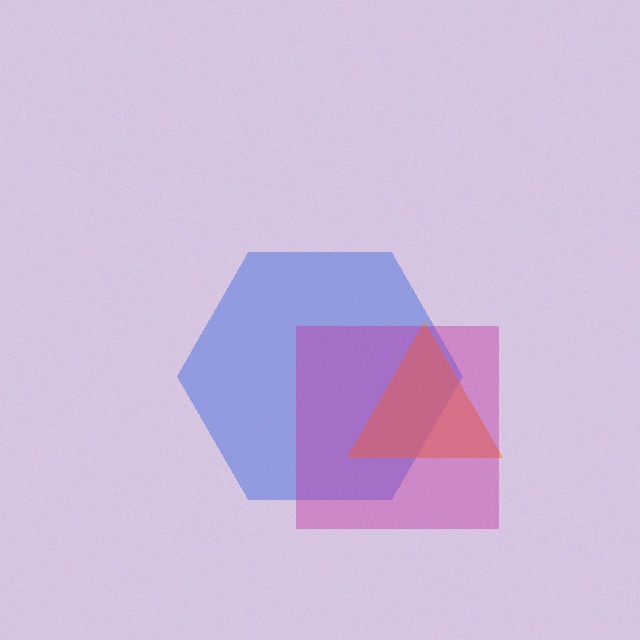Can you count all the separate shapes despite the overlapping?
Yes, there are 3 separate shapes.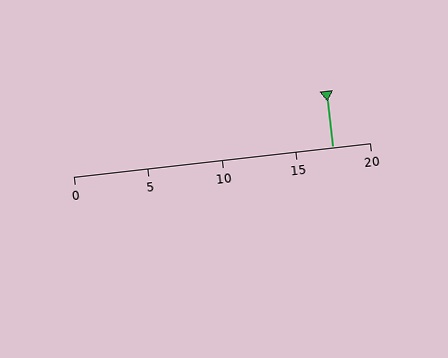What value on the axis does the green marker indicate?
The marker indicates approximately 17.5.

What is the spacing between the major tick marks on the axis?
The major ticks are spaced 5 apart.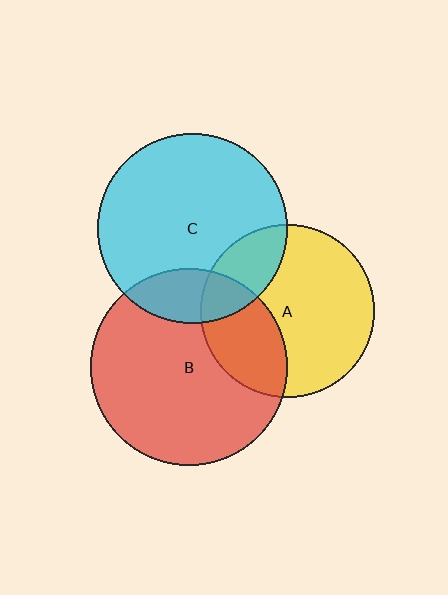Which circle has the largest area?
Circle B (red).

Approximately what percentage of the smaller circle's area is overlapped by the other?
Approximately 20%.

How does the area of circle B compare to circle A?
Approximately 1.3 times.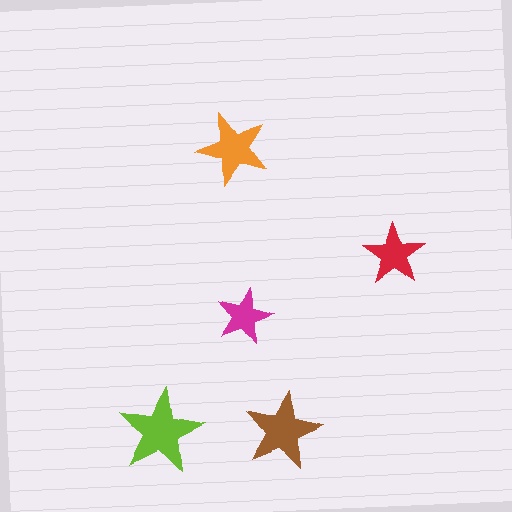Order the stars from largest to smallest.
the lime one, the brown one, the orange one, the red one, the magenta one.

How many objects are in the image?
There are 5 objects in the image.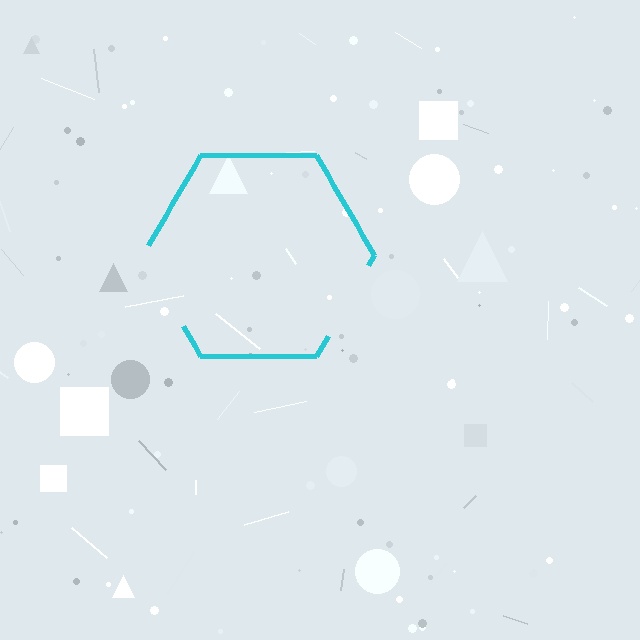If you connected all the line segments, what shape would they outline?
They would outline a hexagon.